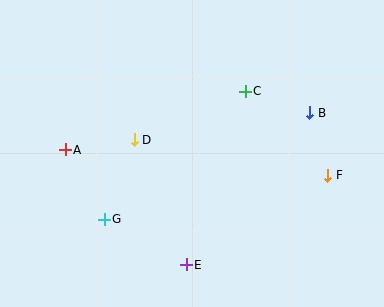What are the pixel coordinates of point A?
Point A is at (65, 150).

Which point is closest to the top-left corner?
Point A is closest to the top-left corner.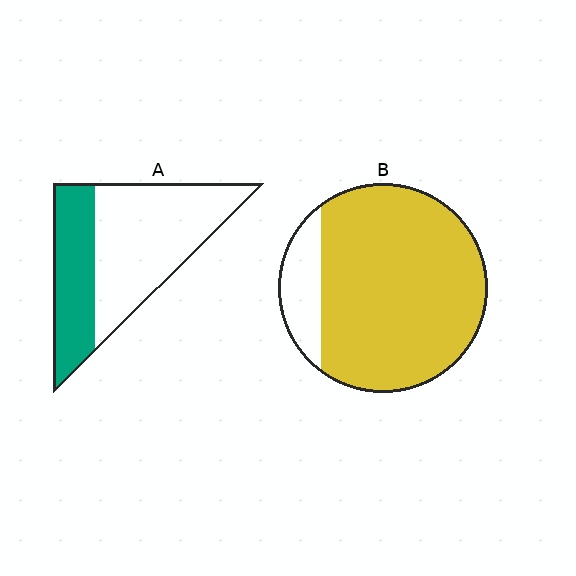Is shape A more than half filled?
No.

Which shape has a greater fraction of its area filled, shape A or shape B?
Shape B.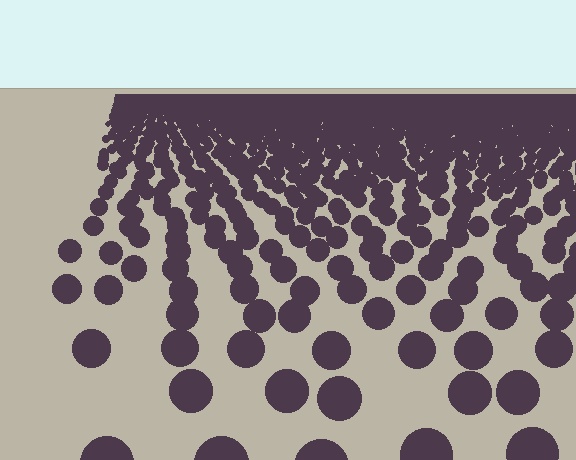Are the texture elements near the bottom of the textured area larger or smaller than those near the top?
Larger. Near the bottom, elements are closer to the viewer and appear at a bigger on-screen size.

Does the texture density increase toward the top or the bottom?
Density increases toward the top.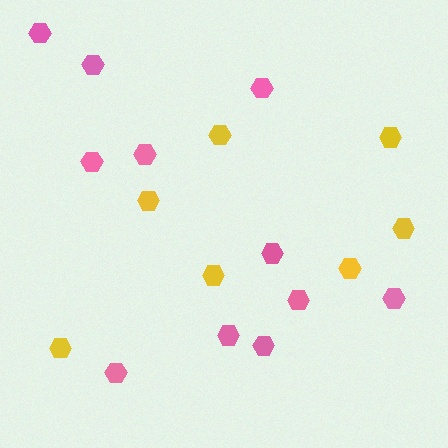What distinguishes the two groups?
There are 2 groups: one group of pink hexagons (11) and one group of yellow hexagons (7).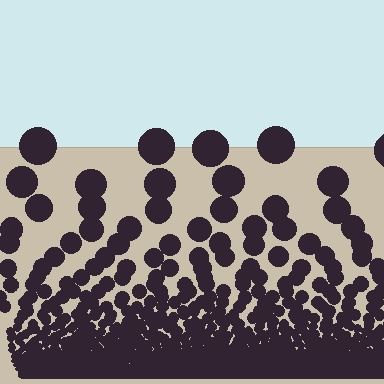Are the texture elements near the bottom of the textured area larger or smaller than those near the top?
Smaller. The gradient is inverted — elements near the bottom are smaller and denser.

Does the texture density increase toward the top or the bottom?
Density increases toward the bottom.